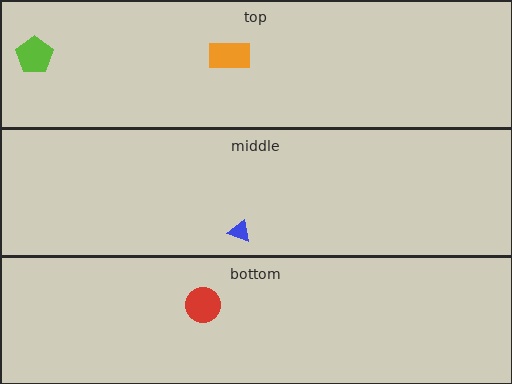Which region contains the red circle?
The bottom region.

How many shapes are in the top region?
2.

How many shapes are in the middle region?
1.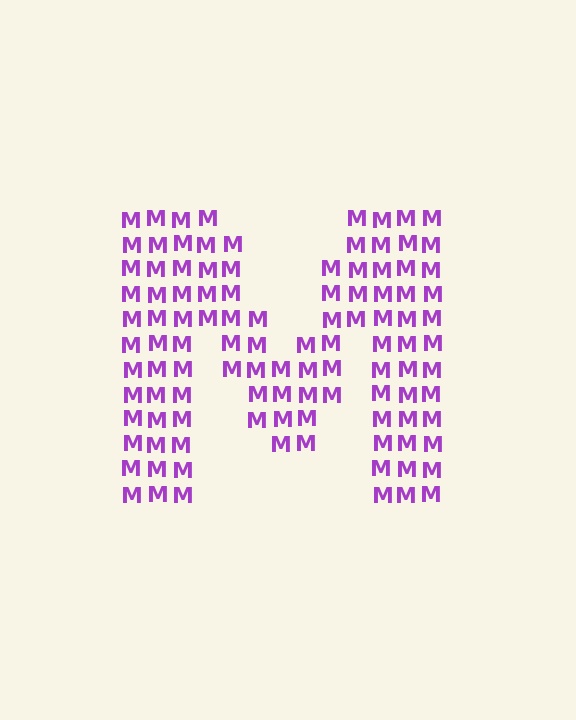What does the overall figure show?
The overall figure shows the letter M.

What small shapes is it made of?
It is made of small letter M's.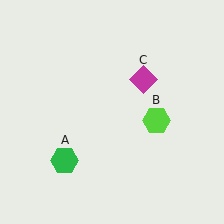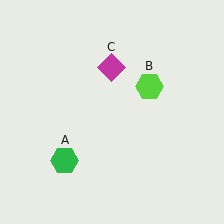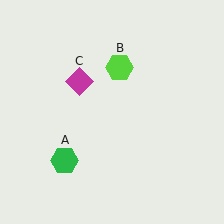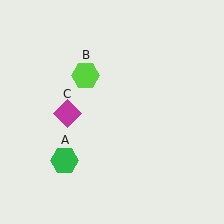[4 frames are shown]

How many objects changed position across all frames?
2 objects changed position: lime hexagon (object B), magenta diamond (object C).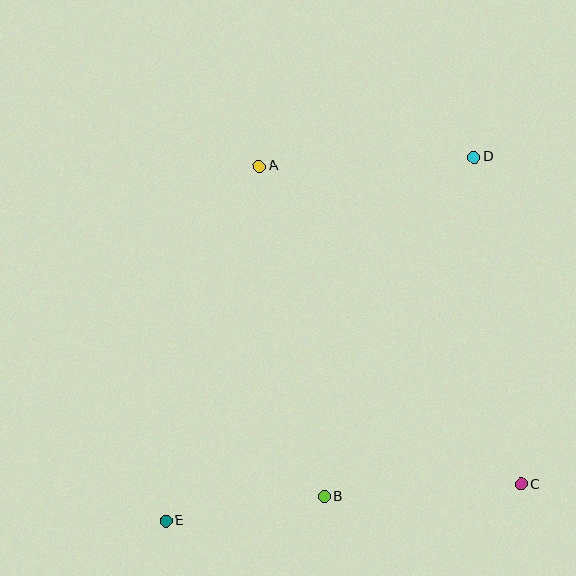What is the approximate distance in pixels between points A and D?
The distance between A and D is approximately 215 pixels.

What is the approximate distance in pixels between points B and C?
The distance between B and C is approximately 197 pixels.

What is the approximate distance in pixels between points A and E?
The distance between A and E is approximately 367 pixels.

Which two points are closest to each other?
Points B and E are closest to each other.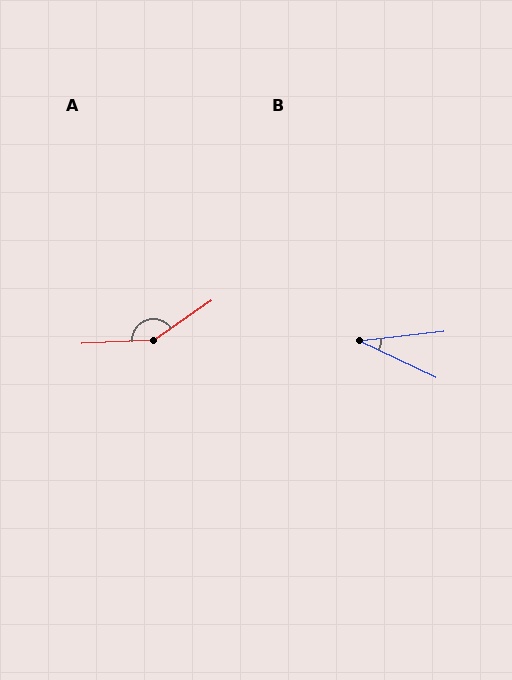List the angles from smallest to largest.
B (32°), A (148°).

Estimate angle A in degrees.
Approximately 148 degrees.